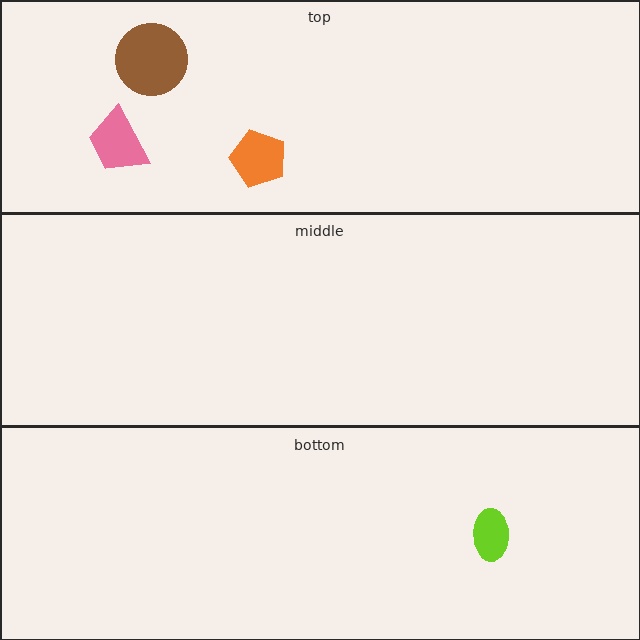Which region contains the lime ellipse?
The bottom region.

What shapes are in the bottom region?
The lime ellipse.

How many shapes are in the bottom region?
1.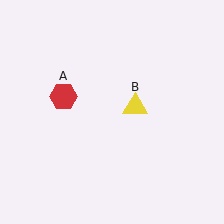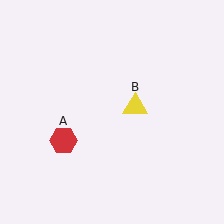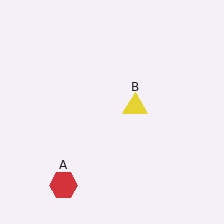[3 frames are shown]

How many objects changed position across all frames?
1 object changed position: red hexagon (object A).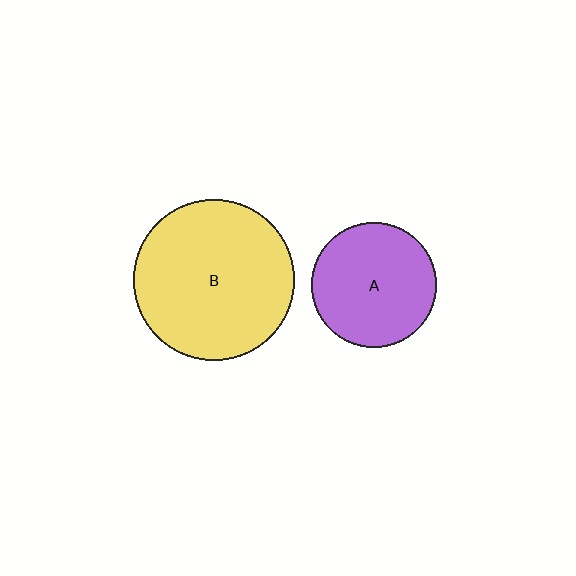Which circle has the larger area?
Circle B (yellow).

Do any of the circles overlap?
No, none of the circles overlap.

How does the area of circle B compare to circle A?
Approximately 1.7 times.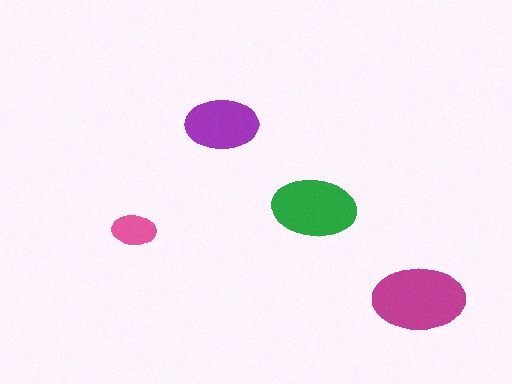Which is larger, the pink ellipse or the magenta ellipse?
The magenta one.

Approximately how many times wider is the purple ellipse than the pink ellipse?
About 1.5 times wider.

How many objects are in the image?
There are 4 objects in the image.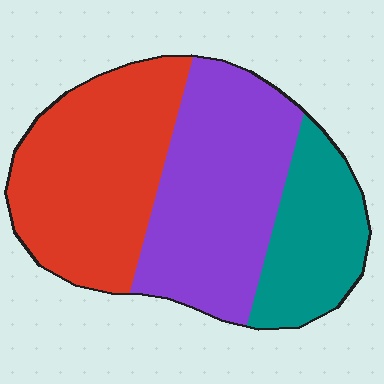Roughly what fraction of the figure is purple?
Purple covers 39% of the figure.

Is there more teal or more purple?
Purple.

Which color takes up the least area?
Teal, at roughly 20%.